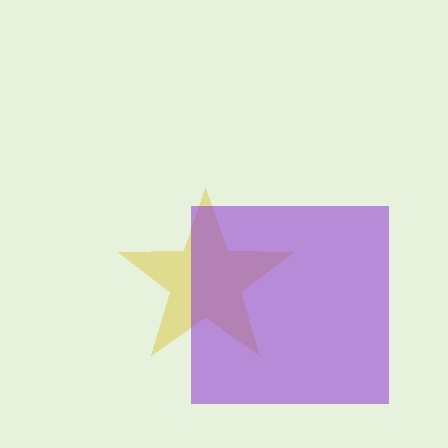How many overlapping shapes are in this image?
There are 2 overlapping shapes in the image.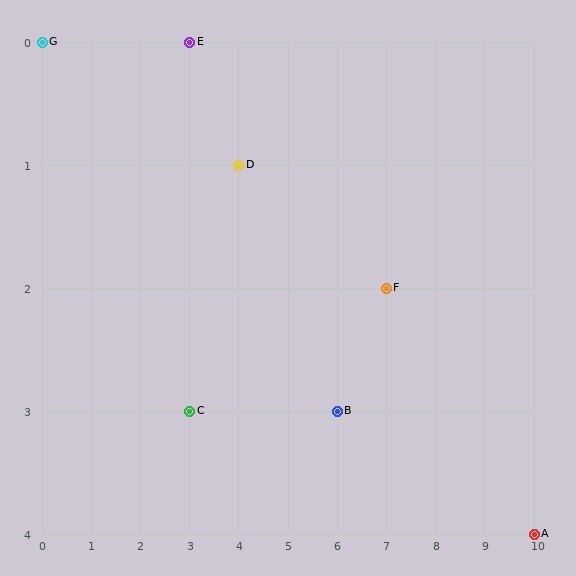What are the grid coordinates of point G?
Point G is at grid coordinates (0, 0).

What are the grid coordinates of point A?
Point A is at grid coordinates (10, 4).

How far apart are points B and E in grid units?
Points B and E are 3 columns and 3 rows apart (about 4.2 grid units diagonally).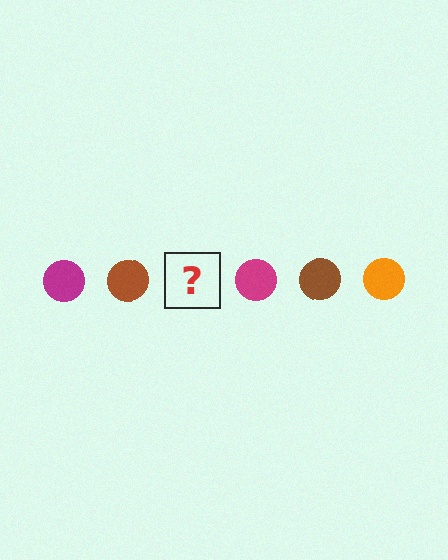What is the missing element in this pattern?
The missing element is an orange circle.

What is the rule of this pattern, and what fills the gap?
The rule is that the pattern cycles through magenta, brown, orange circles. The gap should be filled with an orange circle.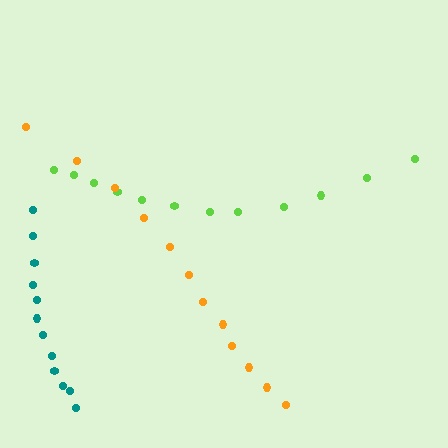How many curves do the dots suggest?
There are 3 distinct paths.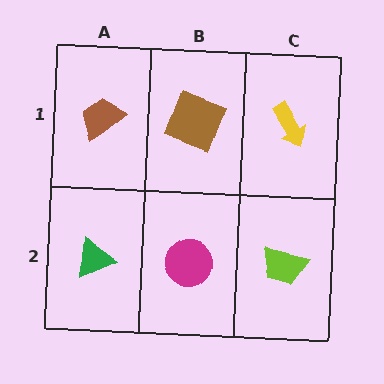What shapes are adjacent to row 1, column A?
A green triangle (row 2, column A), a brown square (row 1, column B).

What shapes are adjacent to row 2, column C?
A yellow arrow (row 1, column C), a magenta circle (row 2, column B).